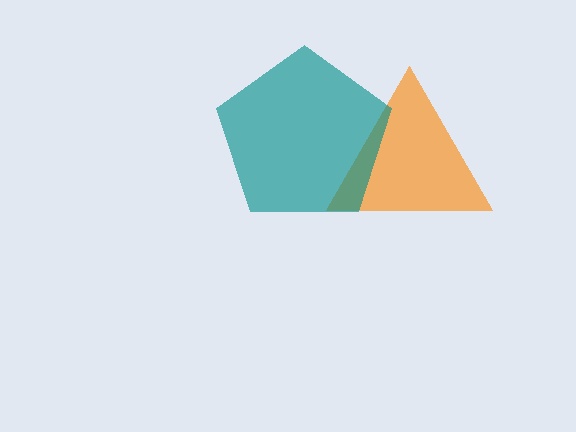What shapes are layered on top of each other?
The layered shapes are: an orange triangle, a teal pentagon.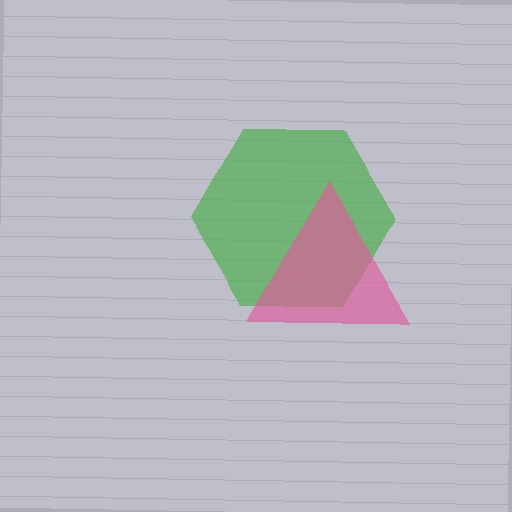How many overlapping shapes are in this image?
There are 2 overlapping shapes in the image.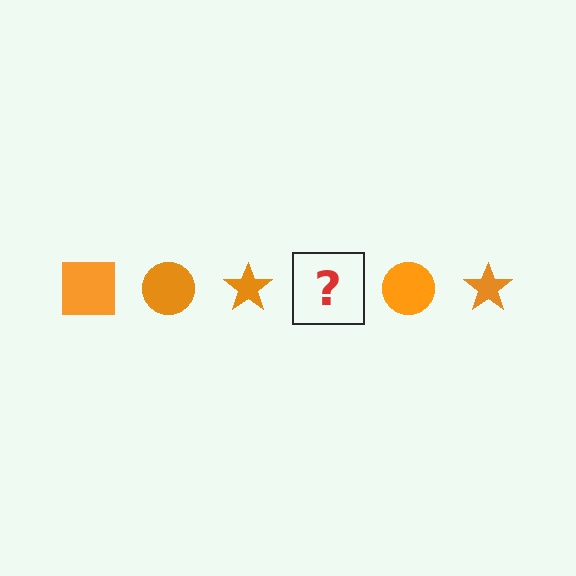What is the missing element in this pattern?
The missing element is an orange square.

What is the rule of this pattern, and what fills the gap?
The rule is that the pattern cycles through square, circle, star shapes in orange. The gap should be filled with an orange square.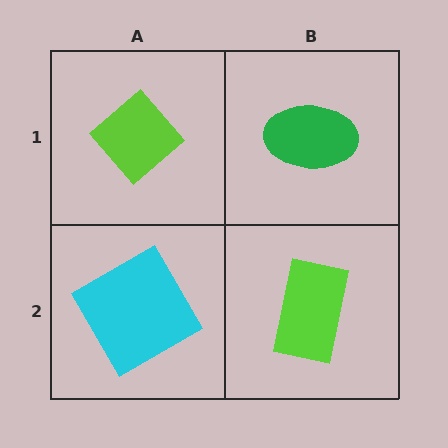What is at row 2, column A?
A cyan diamond.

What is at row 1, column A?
A lime diamond.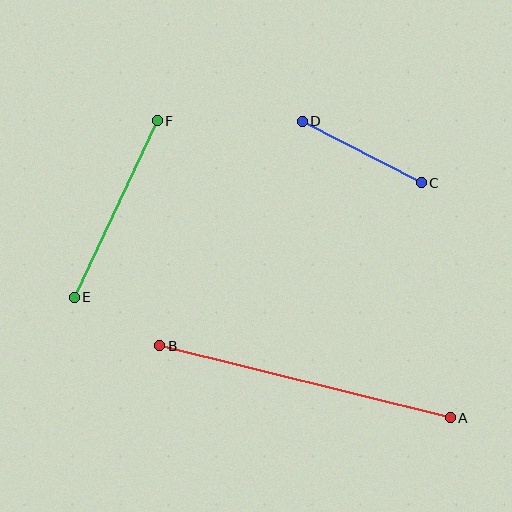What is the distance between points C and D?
The distance is approximately 134 pixels.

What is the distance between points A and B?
The distance is approximately 299 pixels.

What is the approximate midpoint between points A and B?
The midpoint is at approximately (305, 382) pixels.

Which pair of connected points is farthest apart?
Points A and B are farthest apart.